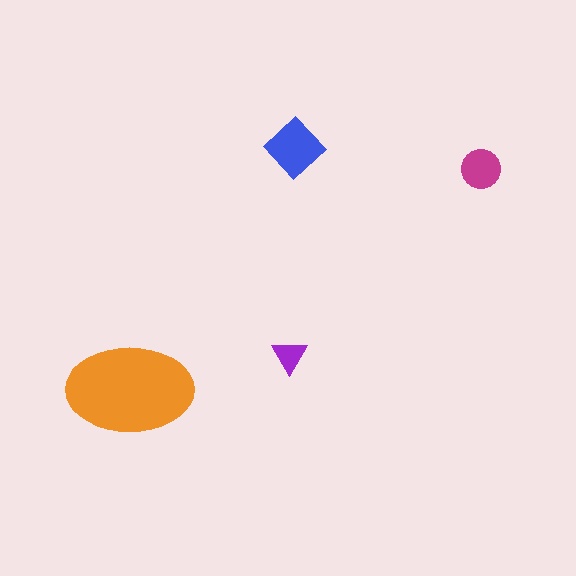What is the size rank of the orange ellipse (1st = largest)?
1st.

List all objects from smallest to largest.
The purple triangle, the magenta circle, the blue diamond, the orange ellipse.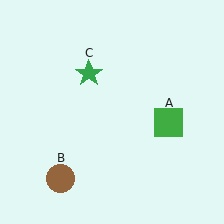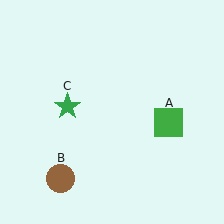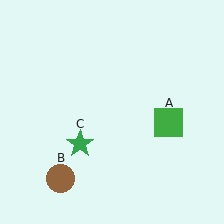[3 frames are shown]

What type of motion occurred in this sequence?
The green star (object C) rotated counterclockwise around the center of the scene.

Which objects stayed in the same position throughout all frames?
Green square (object A) and brown circle (object B) remained stationary.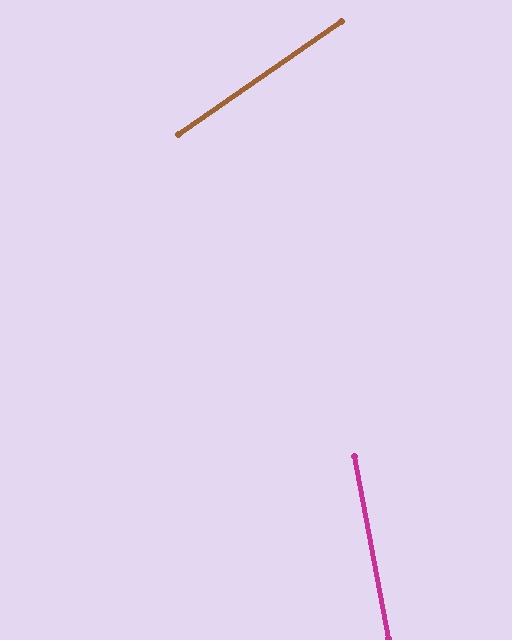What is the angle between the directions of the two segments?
Approximately 66 degrees.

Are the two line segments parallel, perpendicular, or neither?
Neither parallel nor perpendicular — they differ by about 66°.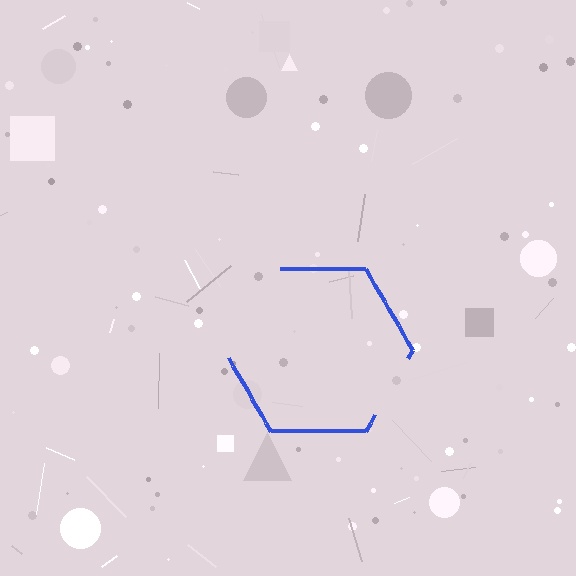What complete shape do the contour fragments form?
The contour fragments form a hexagon.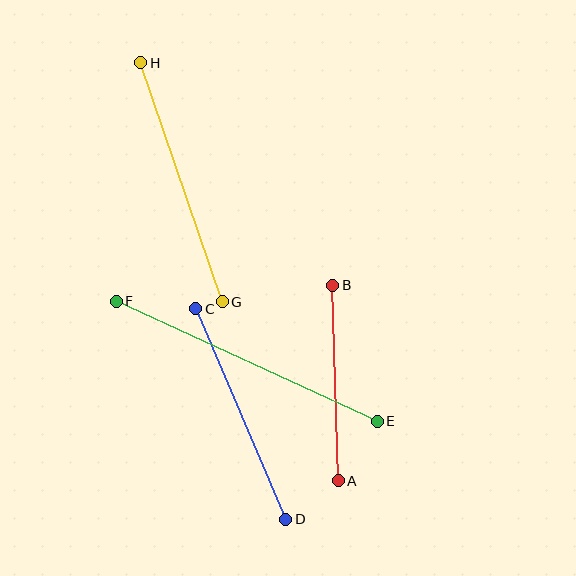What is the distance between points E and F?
The distance is approximately 287 pixels.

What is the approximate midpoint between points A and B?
The midpoint is at approximately (336, 383) pixels.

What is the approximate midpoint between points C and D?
The midpoint is at approximately (241, 414) pixels.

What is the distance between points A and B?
The distance is approximately 196 pixels.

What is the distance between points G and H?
The distance is approximately 252 pixels.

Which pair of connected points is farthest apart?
Points E and F are farthest apart.